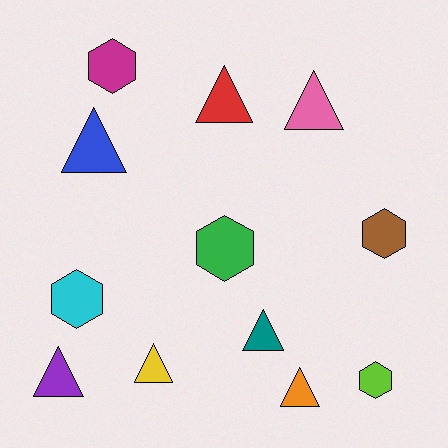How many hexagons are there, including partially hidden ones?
There are 5 hexagons.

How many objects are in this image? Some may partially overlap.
There are 12 objects.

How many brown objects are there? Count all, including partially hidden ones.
There is 1 brown object.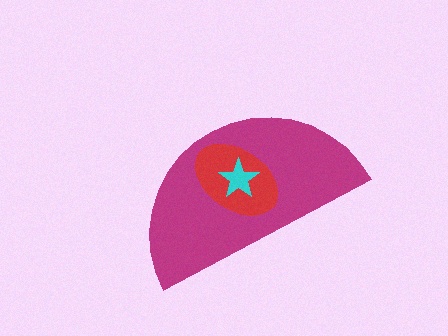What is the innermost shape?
The cyan star.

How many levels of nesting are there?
3.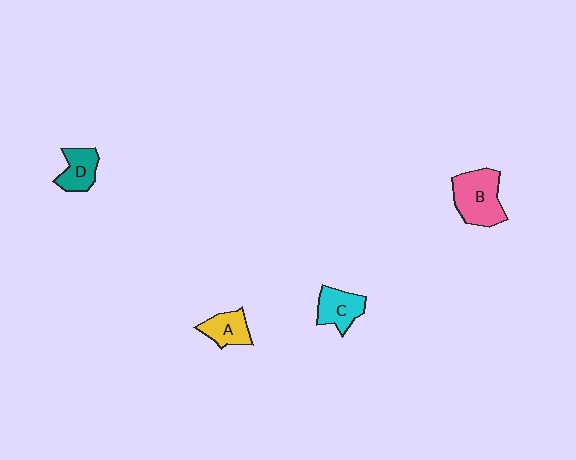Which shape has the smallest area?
Shape A (yellow).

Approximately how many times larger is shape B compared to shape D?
Approximately 1.7 times.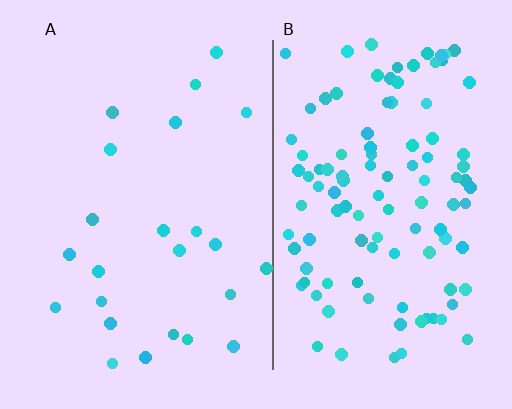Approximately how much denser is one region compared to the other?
Approximately 4.6× — region B over region A.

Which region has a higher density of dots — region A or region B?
B (the right).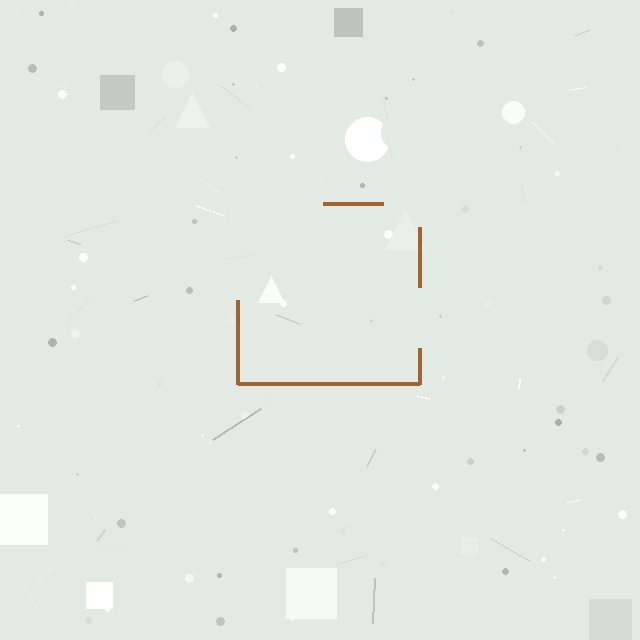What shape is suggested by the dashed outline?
The dashed outline suggests a square.